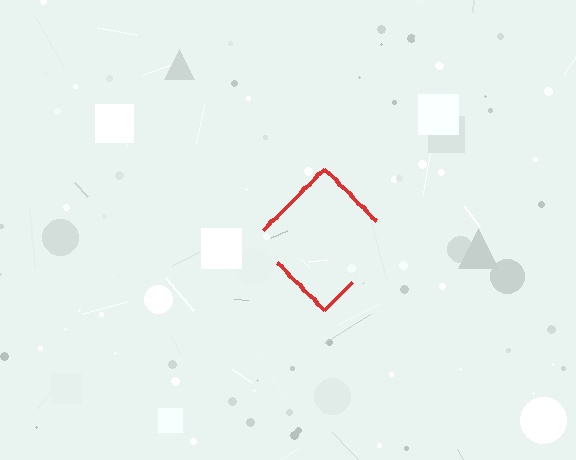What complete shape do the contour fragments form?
The contour fragments form a diamond.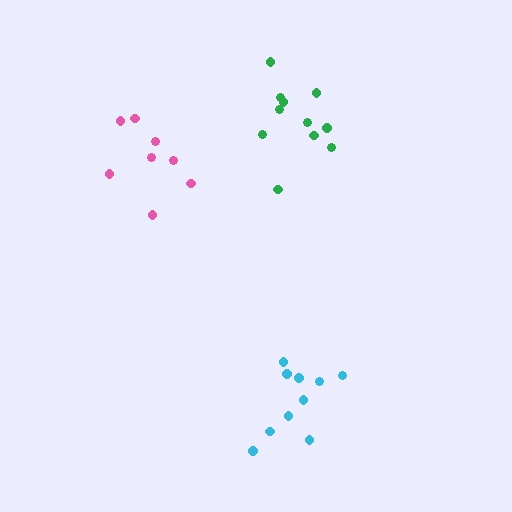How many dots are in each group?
Group 1: 10 dots, Group 2: 11 dots, Group 3: 8 dots (29 total).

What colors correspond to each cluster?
The clusters are colored: cyan, green, pink.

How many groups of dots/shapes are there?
There are 3 groups.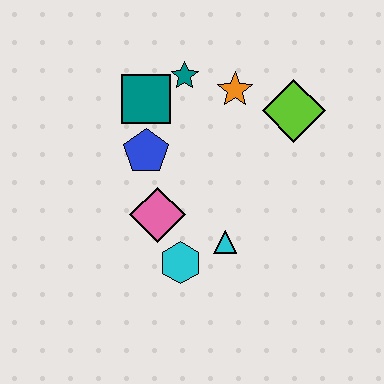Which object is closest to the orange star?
The teal star is closest to the orange star.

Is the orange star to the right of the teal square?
Yes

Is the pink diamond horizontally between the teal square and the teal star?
Yes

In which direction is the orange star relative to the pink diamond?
The orange star is above the pink diamond.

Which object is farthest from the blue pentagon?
The lime diamond is farthest from the blue pentagon.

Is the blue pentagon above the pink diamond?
Yes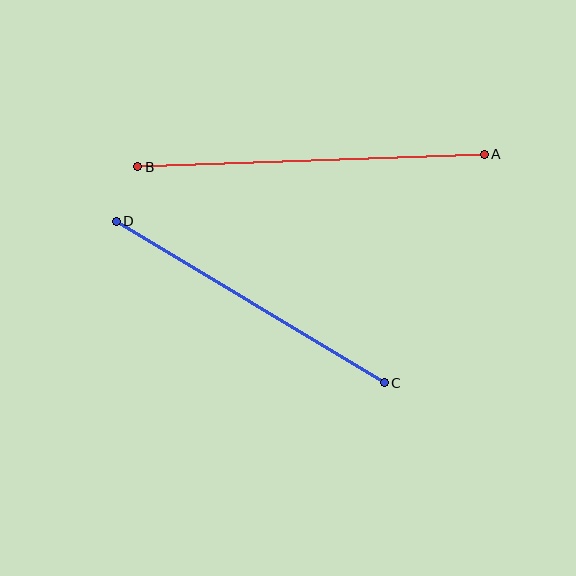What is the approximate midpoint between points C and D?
The midpoint is at approximately (250, 302) pixels.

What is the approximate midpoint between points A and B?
The midpoint is at approximately (311, 161) pixels.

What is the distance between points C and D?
The distance is approximately 313 pixels.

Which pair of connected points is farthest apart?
Points A and B are farthest apart.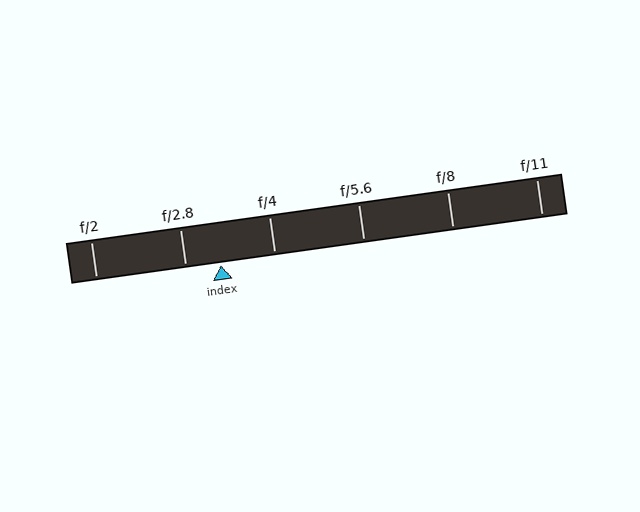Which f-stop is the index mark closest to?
The index mark is closest to f/2.8.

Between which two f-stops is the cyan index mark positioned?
The index mark is between f/2.8 and f/4.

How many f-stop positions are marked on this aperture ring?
There are 6 f-stop positions marked.